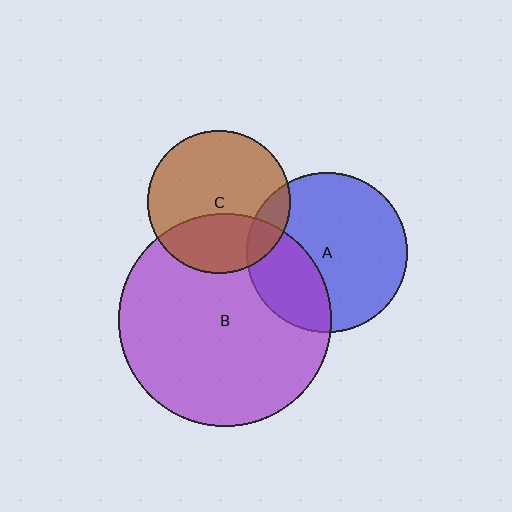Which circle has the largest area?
Circle B (purple).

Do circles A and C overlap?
Yes.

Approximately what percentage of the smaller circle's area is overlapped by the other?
Approximately 15%.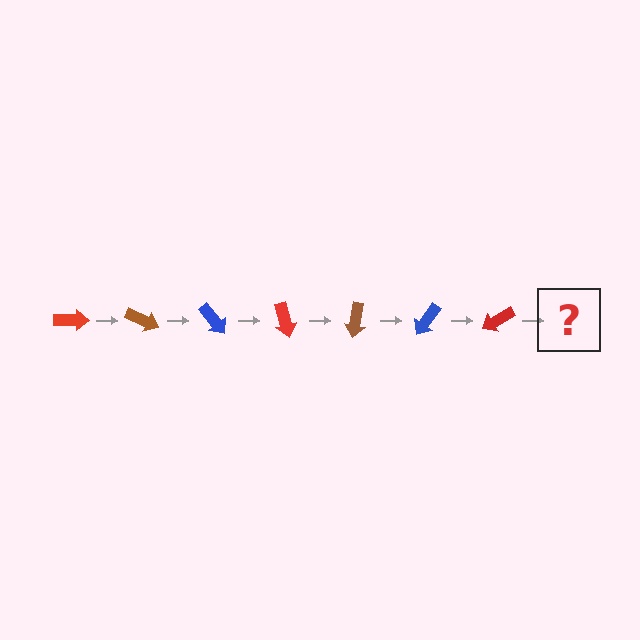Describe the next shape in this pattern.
It should be a brown arrow, rotated 175 degrees from the start.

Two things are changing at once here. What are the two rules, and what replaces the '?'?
The two rules are that it rotates 25 degrees each step and the color cycles through red, brown, and blue. The '?' should be a brown arrow, rotated 175 degrees from the start.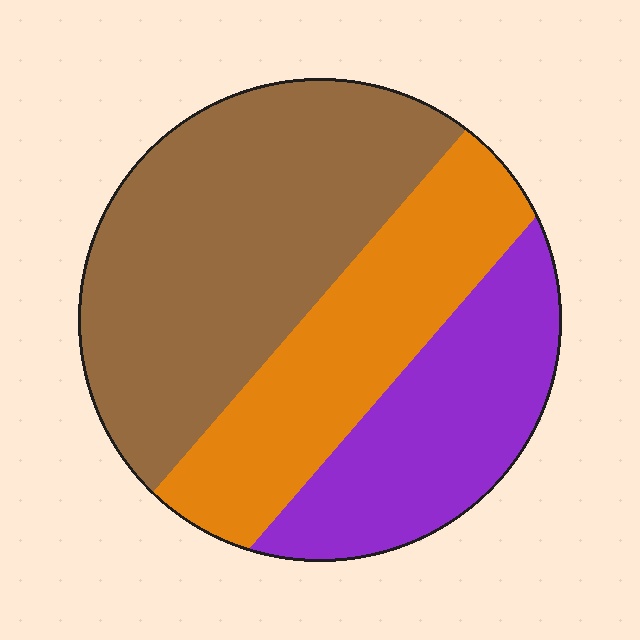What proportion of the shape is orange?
Orange takes up between a sixth and a third of the shape.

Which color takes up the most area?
Brown, at roughly 45%.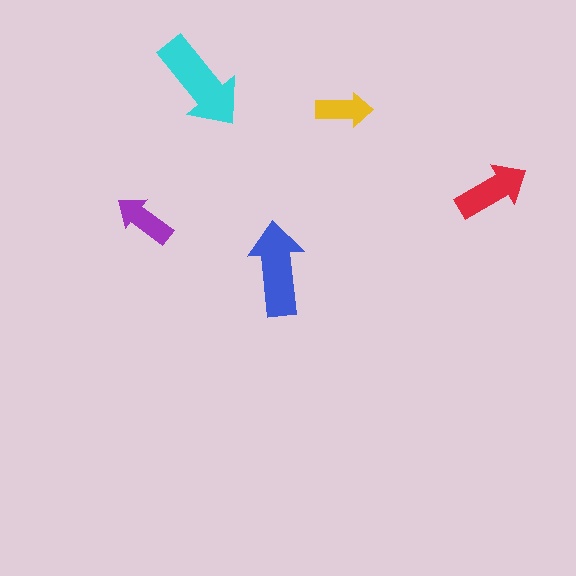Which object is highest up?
The cyan arrow is topmost.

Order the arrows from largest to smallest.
the cyan one, the blue one, the red one, the purple one, the yellow one.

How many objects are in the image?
There are 5 objects in the image.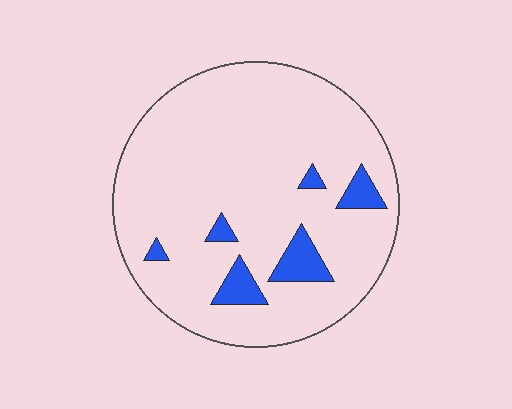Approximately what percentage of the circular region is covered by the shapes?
Approximately 10%.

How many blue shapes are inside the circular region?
6.